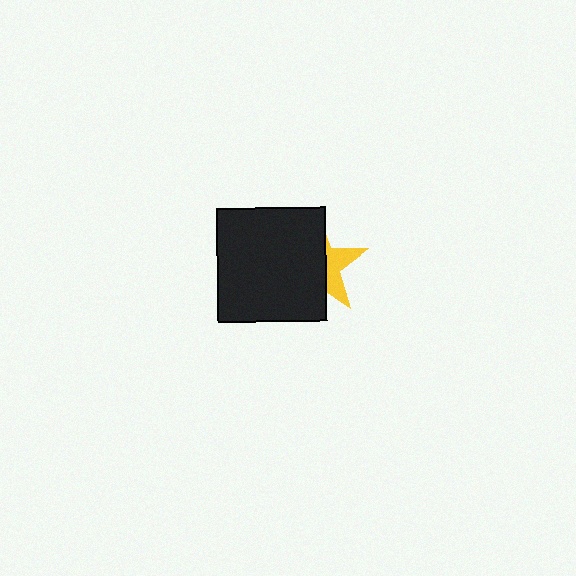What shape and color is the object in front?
The object in front is a black rectangle.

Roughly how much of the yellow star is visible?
A small part of it is visible (roughly 33%).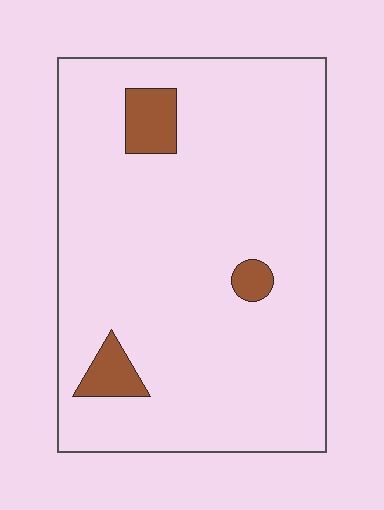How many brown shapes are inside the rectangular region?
3.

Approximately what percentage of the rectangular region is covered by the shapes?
Approximately 5%.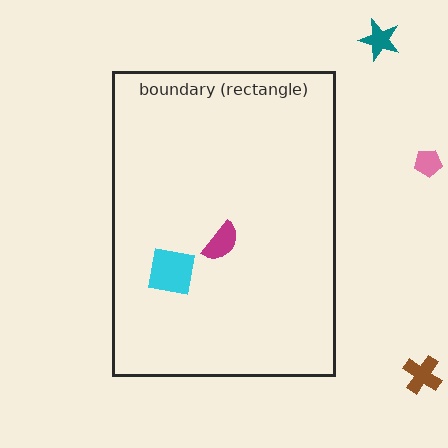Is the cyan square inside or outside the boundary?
Inside.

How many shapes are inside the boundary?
2 inside, 3 outside.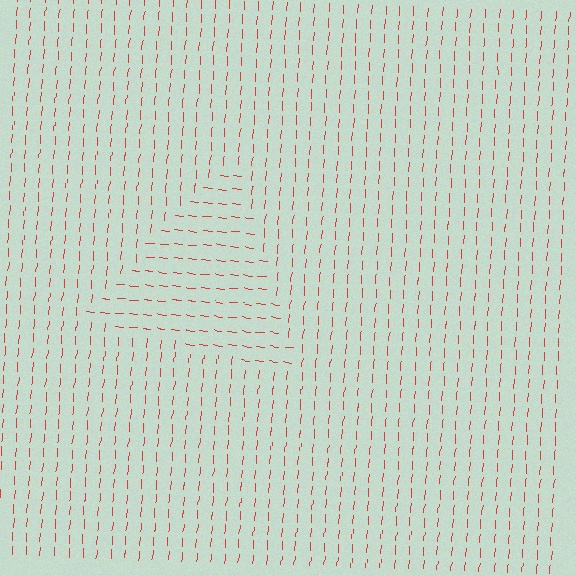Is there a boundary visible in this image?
Yes, there is a texture boundary formed by a change in line orientation.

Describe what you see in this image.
The image is filled with small red line segments. A triangle region in the image has lines oriented differently from the surrounding lines, creating a visible texture boundary.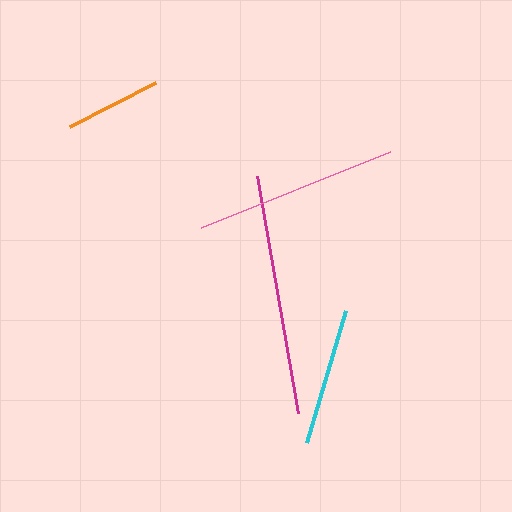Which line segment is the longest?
The magenta line is the longest at approximately 241 pixels.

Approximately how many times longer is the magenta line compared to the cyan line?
The magenta line is approximately 1.7 times the length of the cyan line.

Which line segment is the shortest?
The orange line is the shortest at approximately 96 pixels.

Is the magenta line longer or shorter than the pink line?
The magenta line is longer than the pink line.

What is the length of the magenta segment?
The magenta segment is approximately 241 pixels long.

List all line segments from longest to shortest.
From longest to shortest: magenta, pink, cyan, orange.